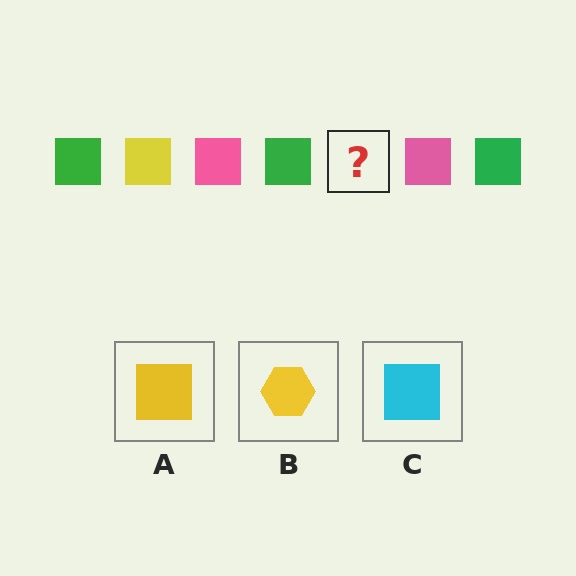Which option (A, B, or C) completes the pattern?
A.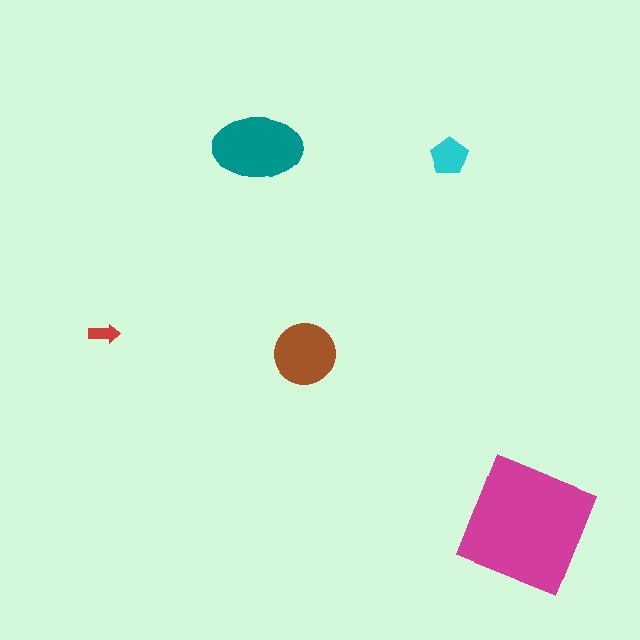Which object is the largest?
The magenta square.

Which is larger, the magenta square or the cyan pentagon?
The magenta square.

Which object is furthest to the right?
The magenta square is rightmost.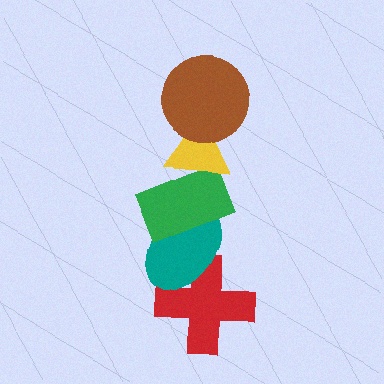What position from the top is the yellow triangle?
The yellow triangle is 2nd from the top.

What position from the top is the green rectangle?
The green rectangle is 3rd from the top.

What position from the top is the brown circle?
The brown circle is 1st from the top.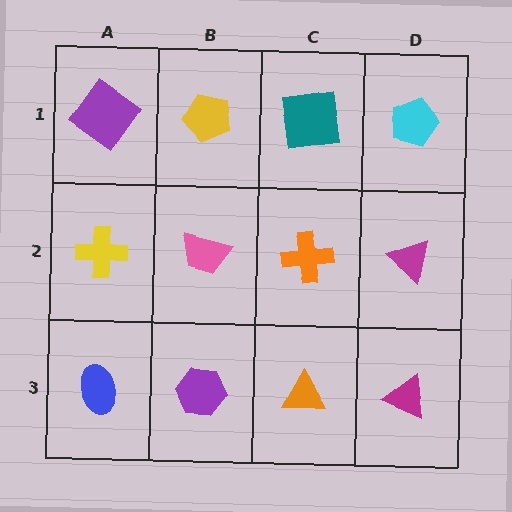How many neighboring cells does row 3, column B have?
3.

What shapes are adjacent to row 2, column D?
A cyan pentagon (row 1, column D), a magenta triangle (row 3, column D), an orange cross (row 2, column C).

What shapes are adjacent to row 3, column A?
A yellow cross (row 2, column A), a purple hexagon (row 3, column B).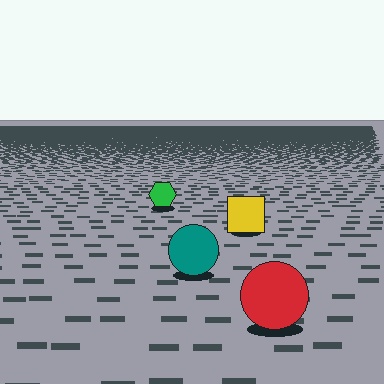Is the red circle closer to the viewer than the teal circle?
Yes. The red circle is closer — you can tell from the texture gradient: the ground texture is coarser near it.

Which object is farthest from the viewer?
The green hexagon is farthest from the viewer. It appears smaller and the ground texture around it is denser.